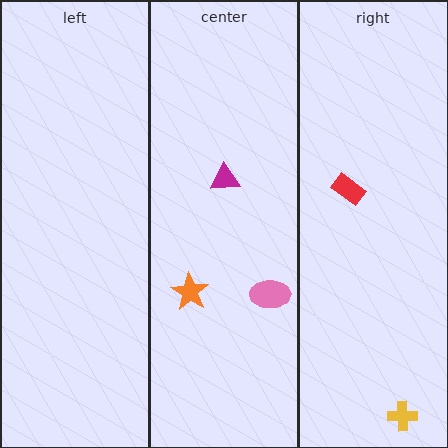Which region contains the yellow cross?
The right region.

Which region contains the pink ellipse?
The center region.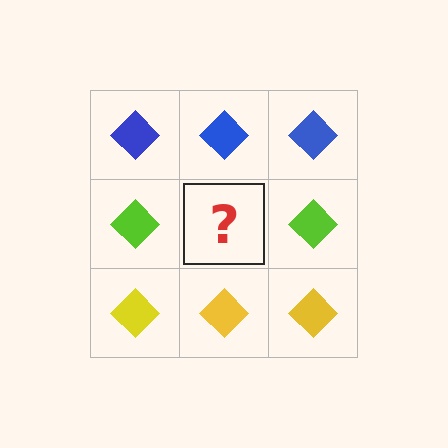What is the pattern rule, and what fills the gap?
The rule is that each row has a consistent color. The gap should be filled with a lime diamond.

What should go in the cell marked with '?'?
The missing cell should contain a lime diamond.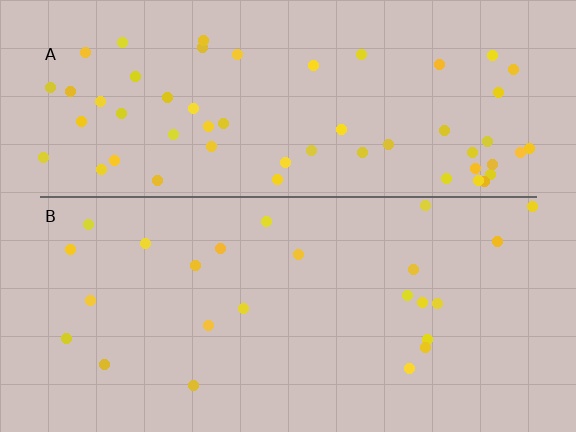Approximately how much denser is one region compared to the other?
Approximately 2.4× — region A over region B.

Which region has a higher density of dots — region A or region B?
A (the top).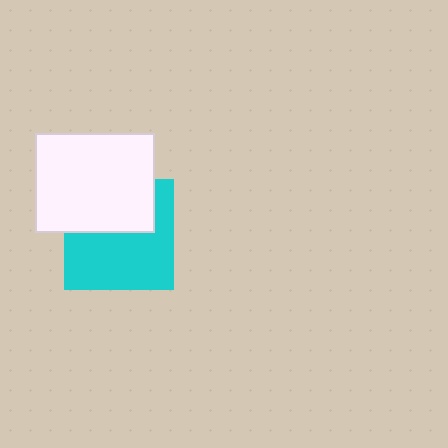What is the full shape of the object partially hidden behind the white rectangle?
The partially hidden object is a cyan square.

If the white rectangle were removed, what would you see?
You would see the complete cyan square.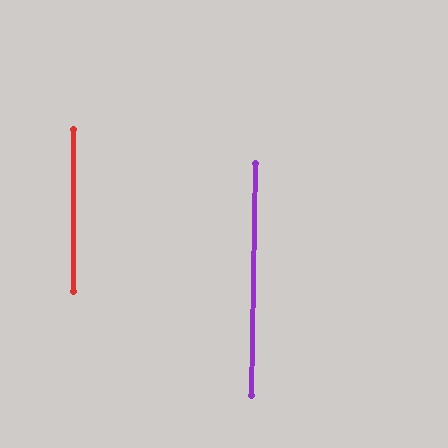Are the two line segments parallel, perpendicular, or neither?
Parallel — their directions differ by only 1.0°.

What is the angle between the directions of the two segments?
Approximately 1 degree.